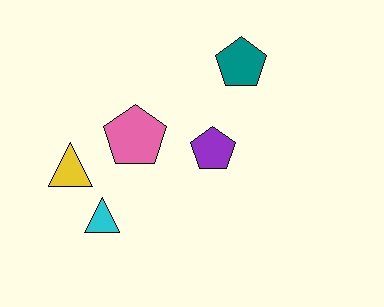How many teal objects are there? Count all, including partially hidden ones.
There is 1 teal object.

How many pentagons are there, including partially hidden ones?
There are 3 pentagons.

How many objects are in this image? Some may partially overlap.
There are 5 objects.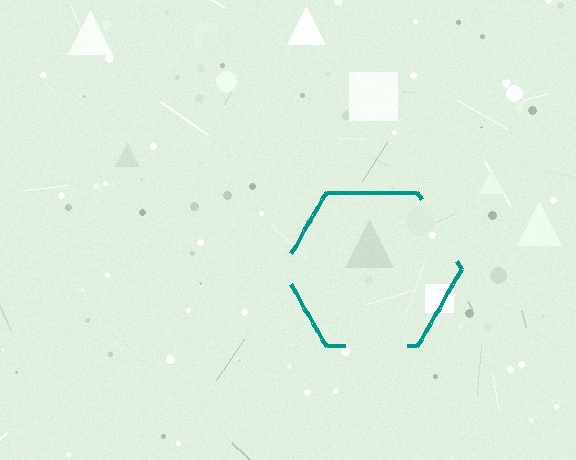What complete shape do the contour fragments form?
The contour fragments form a hexagon.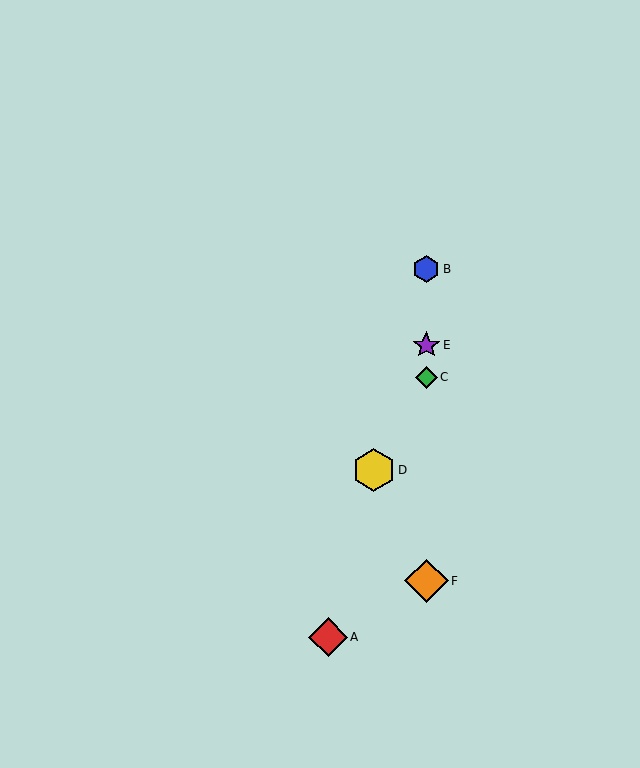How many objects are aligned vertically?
4 objects (B, C, E, F) are aligned vertically.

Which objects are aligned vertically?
Objects B, C, E, F are aligned vertically.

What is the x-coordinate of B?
Object B is at x≈426.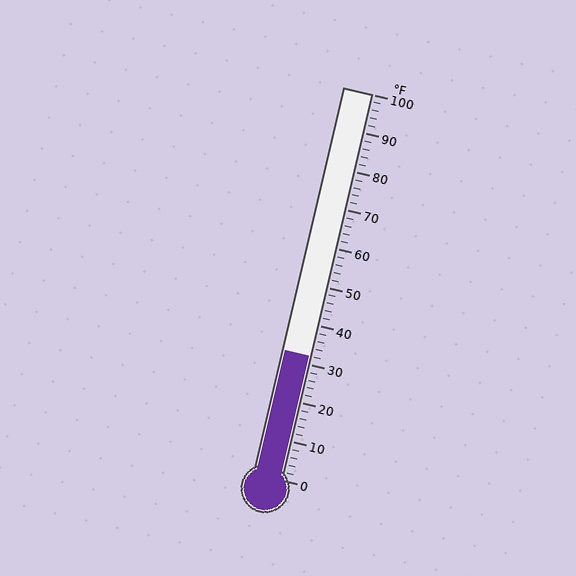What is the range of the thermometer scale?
The thermometer scale ranges from 0°F to 100°F.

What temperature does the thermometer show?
The thermometer shows approximately 32°F.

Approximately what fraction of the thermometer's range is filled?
The thermometer is filled to approximately 30% of its range.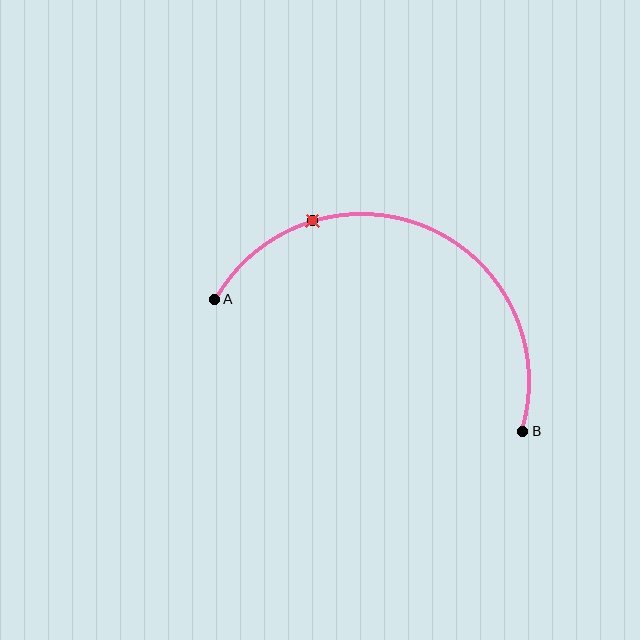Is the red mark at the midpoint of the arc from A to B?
No. The red mark lies on the arc but is closer to endpoint A. The arc midpoint would be at the point on the curve equidistant along the arc from both A and B.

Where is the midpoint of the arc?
The arc midpoint is the point on the curve farthest from the straight line joining A and B. It sits above that line.